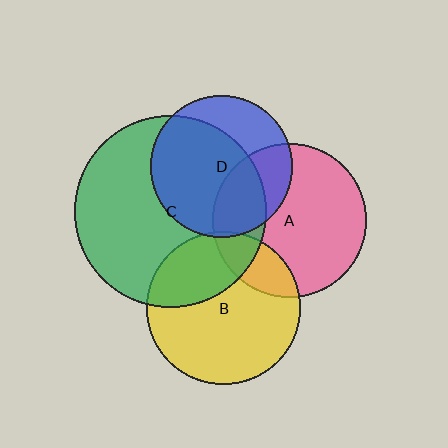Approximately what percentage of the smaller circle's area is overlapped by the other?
Approximately 65%.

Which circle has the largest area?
Circle C (green).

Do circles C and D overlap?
Yes.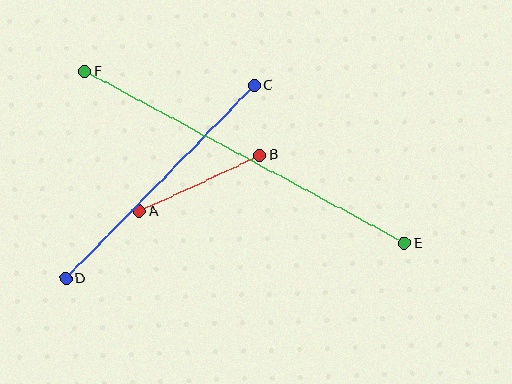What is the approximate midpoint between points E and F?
The midpoint is at approximately (245, 157) pixels.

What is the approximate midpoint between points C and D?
The midpoint is at approximately (160, 182) pixels.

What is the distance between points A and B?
The distance is approximately 133 pixels.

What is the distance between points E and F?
The distance is approximately 362 pixels.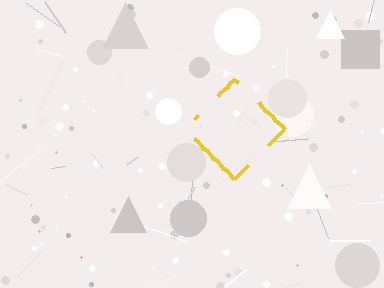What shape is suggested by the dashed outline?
The dashed outline suggests a diamond.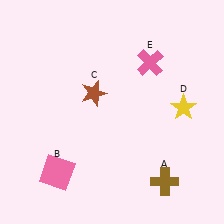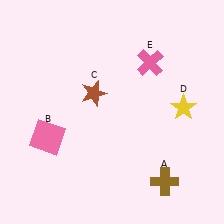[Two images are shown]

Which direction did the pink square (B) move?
The pink square (B) moved up.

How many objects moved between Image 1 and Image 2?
1 object moved between the two images.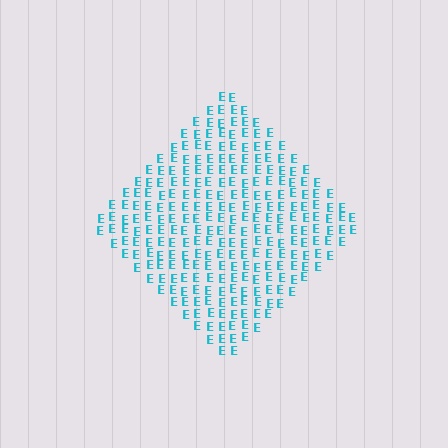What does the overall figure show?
The overall figure shows a diamond.